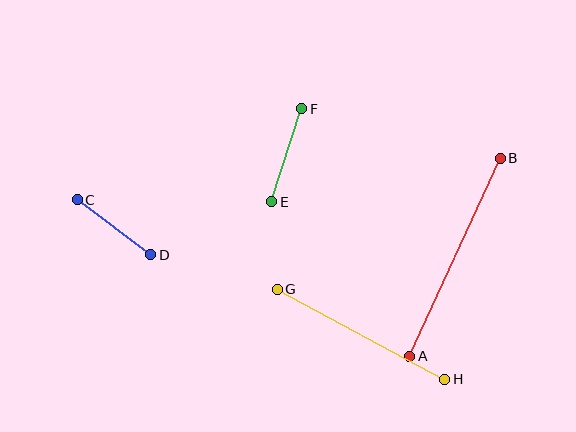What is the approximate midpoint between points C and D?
The midpoint is at approximately (114, 227) pixels.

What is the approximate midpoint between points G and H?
The midpoint is at approximately (361, 334) pixels.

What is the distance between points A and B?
The distance is approximately 218 pixels.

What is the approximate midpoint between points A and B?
The midpoint is at approximately (455, 257) pixels.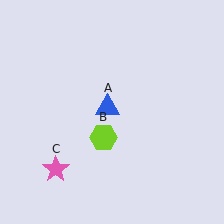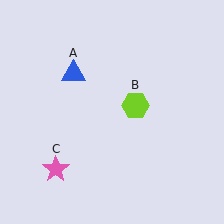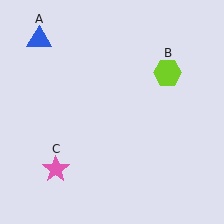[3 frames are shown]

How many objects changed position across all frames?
2 objects changed position: blue triangle (object A), lime hexagon (object B).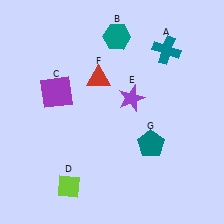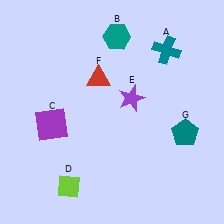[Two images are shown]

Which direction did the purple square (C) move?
The purple square (C) moved down.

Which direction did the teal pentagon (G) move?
The teal pentagon (G) moved right.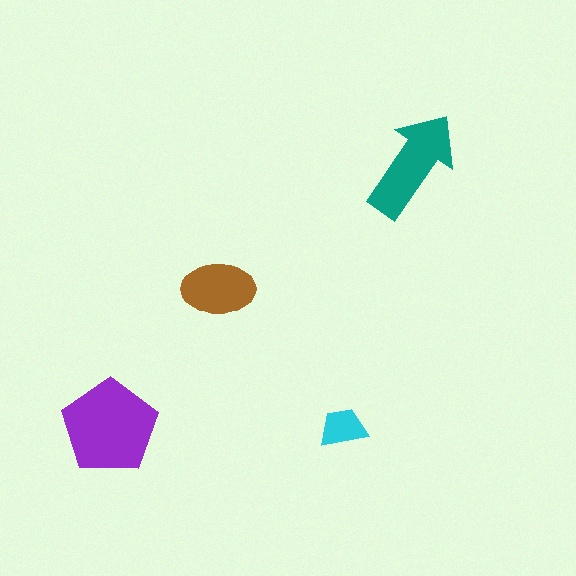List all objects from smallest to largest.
The cyan trapezoid, the brown ellipse, the teal arrow, the purple pentagon.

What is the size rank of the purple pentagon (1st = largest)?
1st.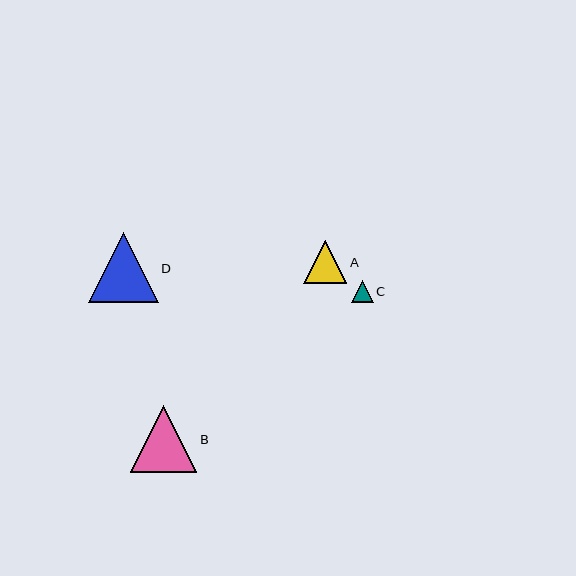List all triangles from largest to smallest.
From largest to smallest: D, B, A, C.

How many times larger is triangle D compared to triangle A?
Triangle D is approximately 1.6 times the size of triangle A.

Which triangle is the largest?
Triangle D is the largest with a size of approximately 70 pixels.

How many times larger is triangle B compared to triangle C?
Triangle B is approximately 3.2 times the size of triangle C.